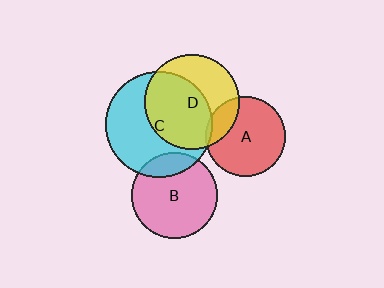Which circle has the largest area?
Circle C (cyan).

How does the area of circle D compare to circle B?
Approximately 1.2 times.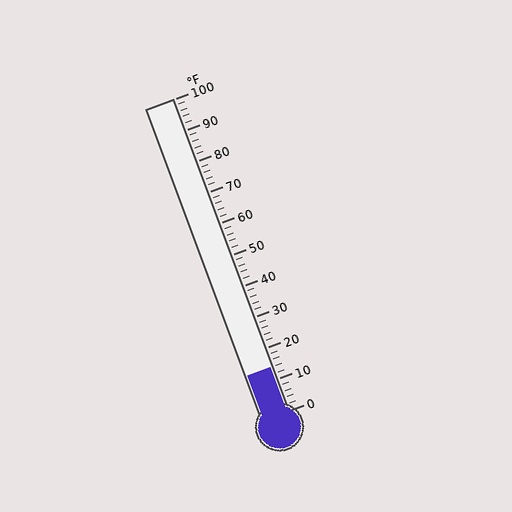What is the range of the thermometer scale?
The thermometer scale ranges from 0°F to 100°F.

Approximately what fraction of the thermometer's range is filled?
The thermometer is filled to approximately 15% of its range.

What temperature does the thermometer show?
The thermometer shows approximately 14°F.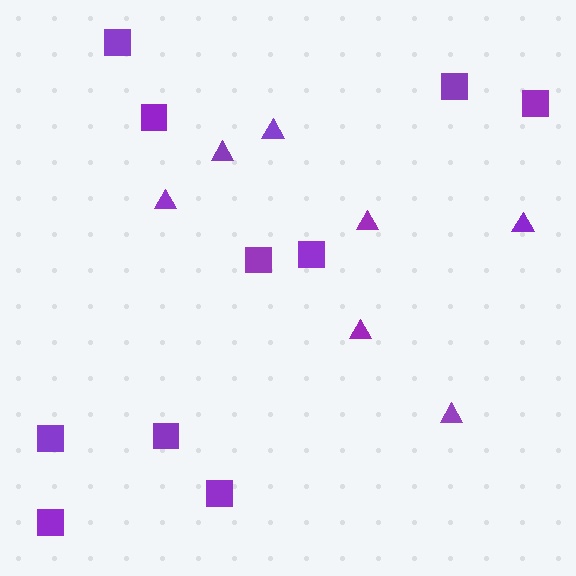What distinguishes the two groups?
There are 2 groups: one group of squares (10) and one group of triangles (7).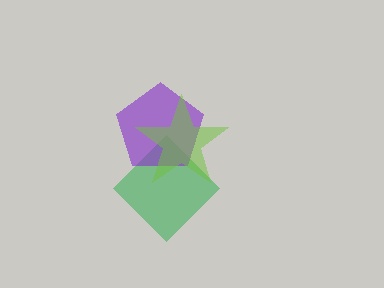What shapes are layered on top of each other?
The layered shapes are: a green diamond, a purple pentagon, a lime star.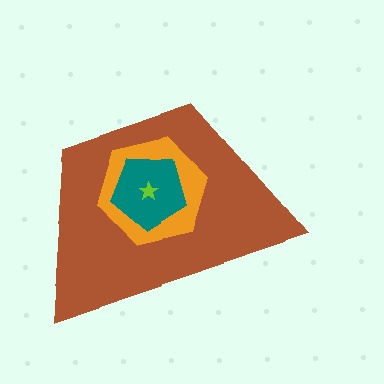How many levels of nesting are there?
4.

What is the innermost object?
The lime star.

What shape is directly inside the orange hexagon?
The teal pentagon.